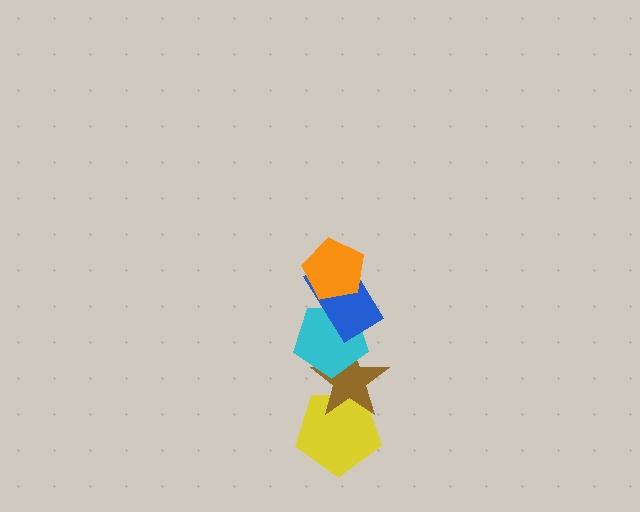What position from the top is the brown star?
The brown star is 4th from the top.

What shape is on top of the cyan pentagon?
The blue rectangle is on top of the cyan pentagon.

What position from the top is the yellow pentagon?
The yellow pentagon is 5th from the top.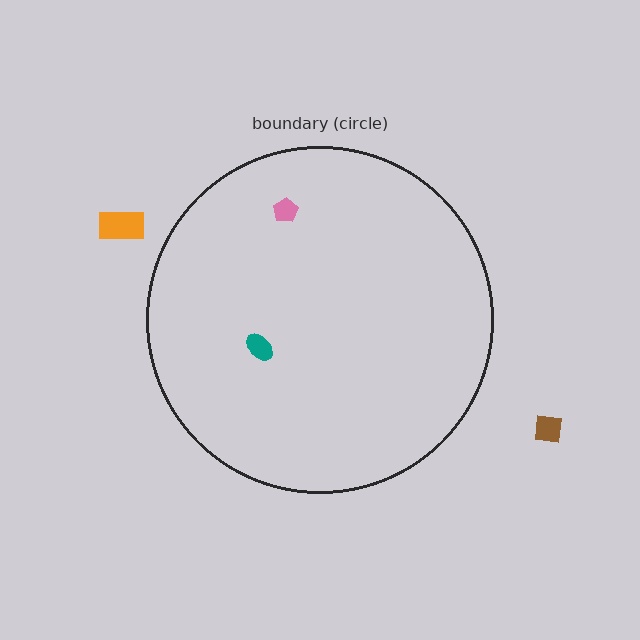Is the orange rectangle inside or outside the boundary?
Outside.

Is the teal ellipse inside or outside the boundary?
Inside.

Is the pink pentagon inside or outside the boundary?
Inside.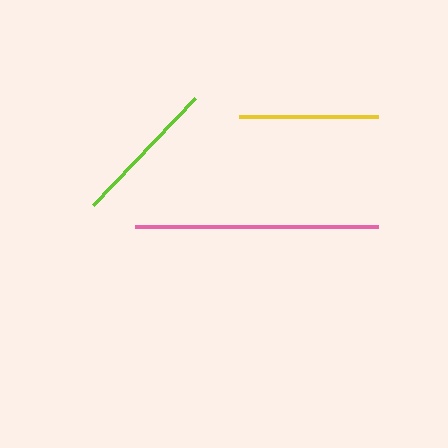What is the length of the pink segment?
The pink segment is approximately 243 pixels long.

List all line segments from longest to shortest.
From longest to shortest: pink, lime, yellow.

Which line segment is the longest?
The pink line is the longest at approximately 243 pixels.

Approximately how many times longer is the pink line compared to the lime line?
The pink line is approximately 1.7 times the length of the lime line.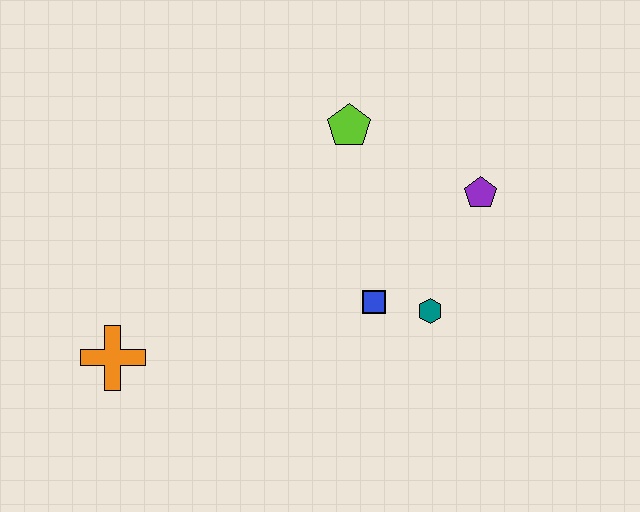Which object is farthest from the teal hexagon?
The orange cross is farthest from the teal hexagon.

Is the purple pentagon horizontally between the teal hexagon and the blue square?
No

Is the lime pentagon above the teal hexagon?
Yes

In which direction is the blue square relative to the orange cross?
The blue square is to the right of the orange cross.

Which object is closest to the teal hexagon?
The blue square is closest to the teal hexagon.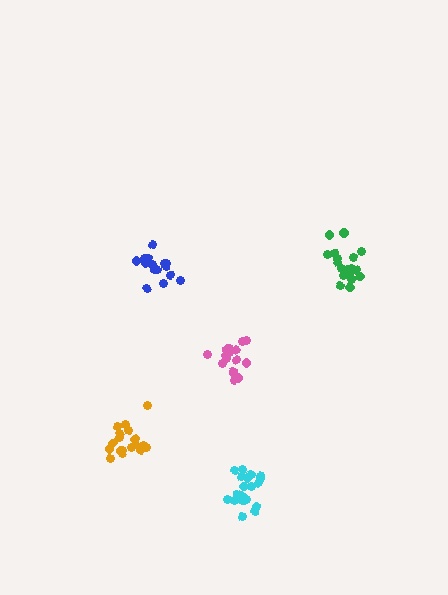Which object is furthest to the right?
The green cluster is rightmost.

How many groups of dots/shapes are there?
There are 5 groups.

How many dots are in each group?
Group 1: 19 dots, Group 2: 17 dots, Group 3: 18 dots, Group 4: 20 dots, Group 5: 15 dots (89 total).